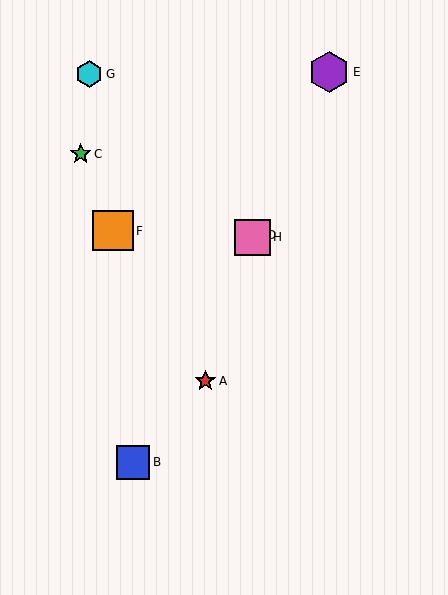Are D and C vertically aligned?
No, D is at x≈252 and C is at x≈81.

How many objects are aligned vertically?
2 objects (D, H) are aligned vertically.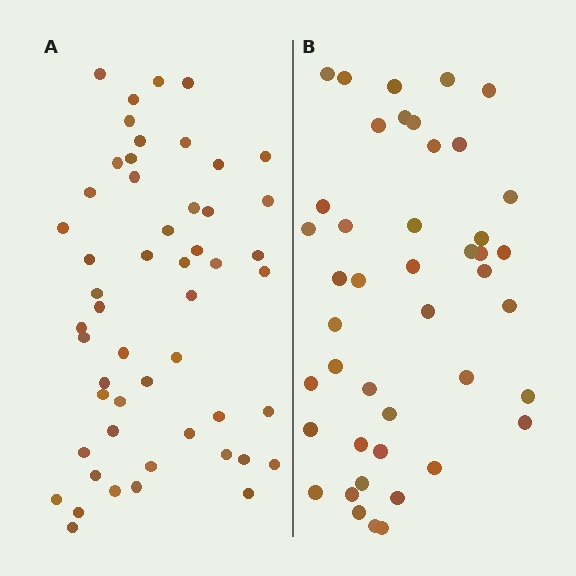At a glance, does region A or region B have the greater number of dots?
Region A (the left region) has more dots.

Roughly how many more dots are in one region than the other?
Region A has roughly 8 or so more dots than region B.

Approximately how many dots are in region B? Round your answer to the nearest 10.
About 40 dots. (The exact count is 44, which rounds to 40.)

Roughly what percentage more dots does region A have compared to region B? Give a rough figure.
About 20% more.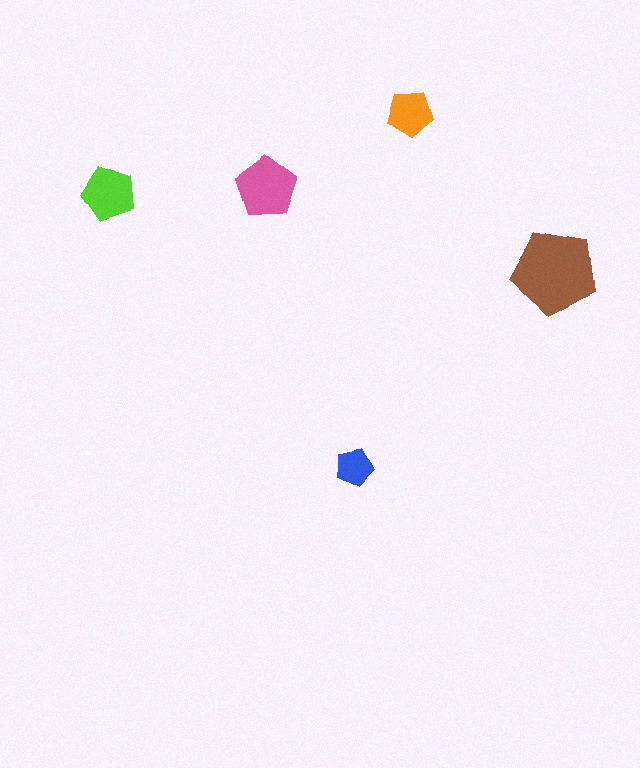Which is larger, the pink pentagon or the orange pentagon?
The pink one.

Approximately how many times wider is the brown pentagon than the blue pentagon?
About 2.5 times wider.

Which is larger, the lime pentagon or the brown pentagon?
The brown one.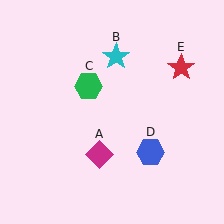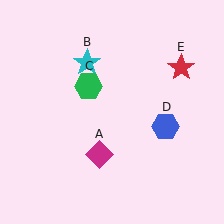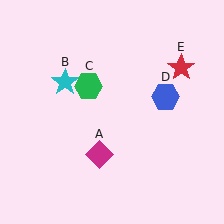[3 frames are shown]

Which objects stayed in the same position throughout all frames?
Magenta diamond (object A) and green hexagon (object C) and red star (object E) remained stationary.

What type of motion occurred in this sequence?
The cyan star (object B), blue hexagon (object D) rotated counterclockwise around the center of the scene.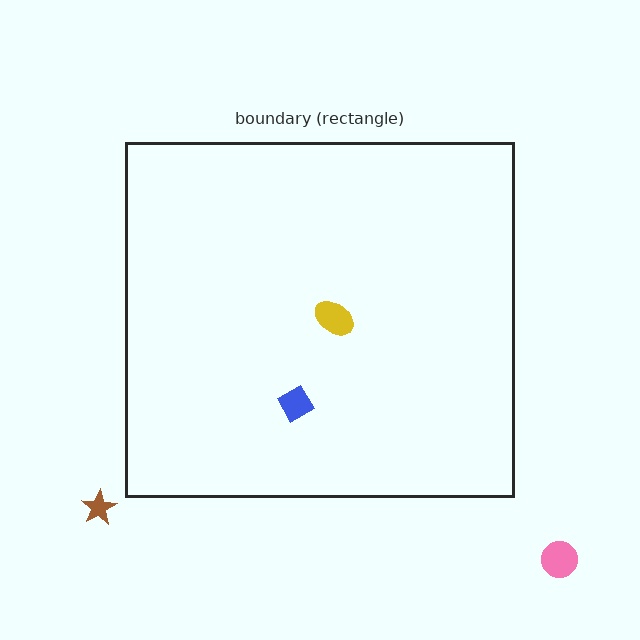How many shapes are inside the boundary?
2 inside, 2 outside.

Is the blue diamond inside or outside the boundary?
Inside.